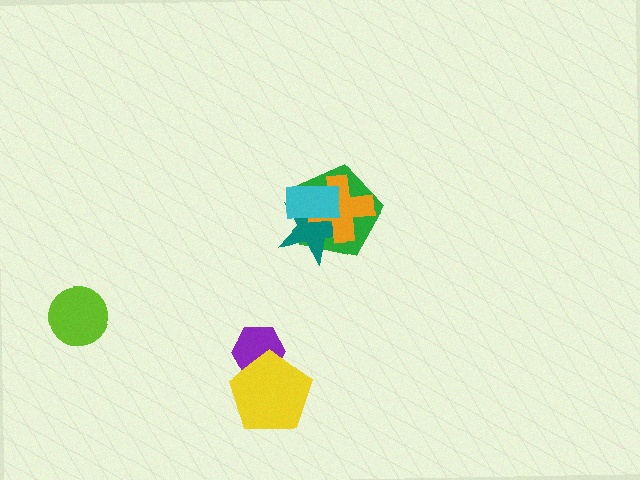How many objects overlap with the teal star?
3 objects overlap with the teal star.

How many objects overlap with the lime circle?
0 objects overlap with the lime circle.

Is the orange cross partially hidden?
Yes, it is partially covered by another shape.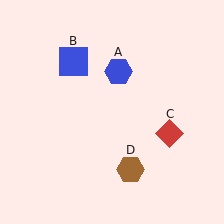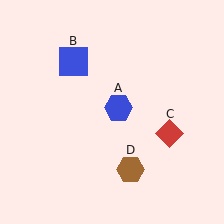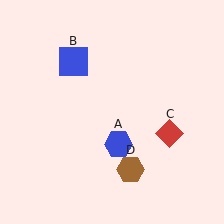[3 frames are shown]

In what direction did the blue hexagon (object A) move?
The blue hexagon (object A) moved down.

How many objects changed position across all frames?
1 object changed position: blue hexagon (object A).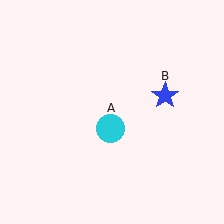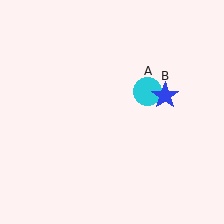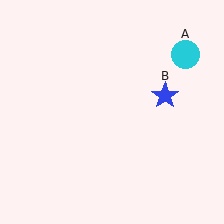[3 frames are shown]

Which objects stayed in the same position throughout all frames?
Blue star (object B) remained stationary.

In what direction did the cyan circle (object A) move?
The cyan circle (object A) moved up and to the right.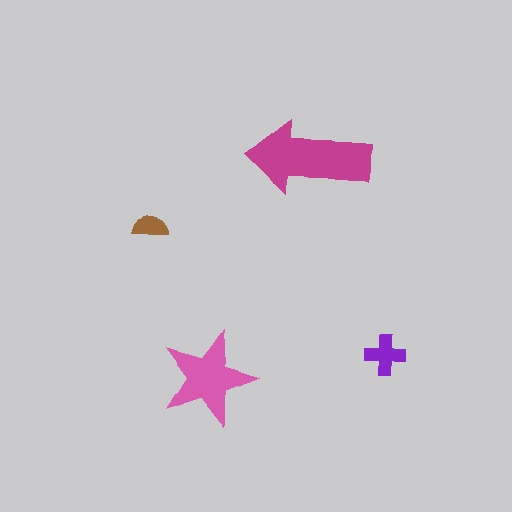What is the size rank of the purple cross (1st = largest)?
3rd.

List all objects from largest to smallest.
The magenta arrow, the pink star, the purple cross, the brown semicircle.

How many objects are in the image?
There are 4 objects in the image.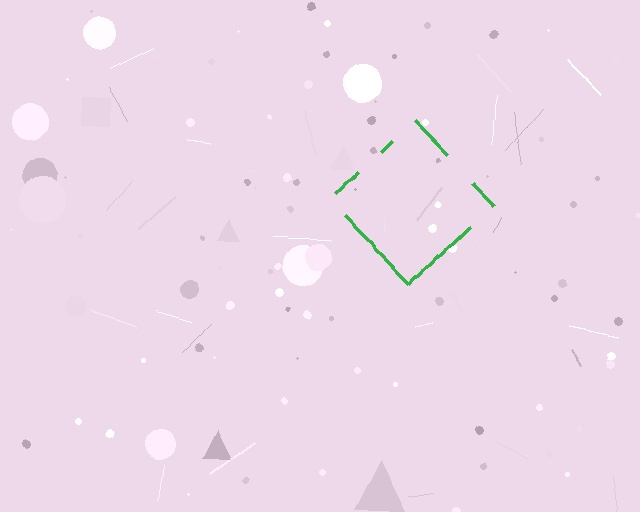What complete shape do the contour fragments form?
The contour fragments form a diamond.